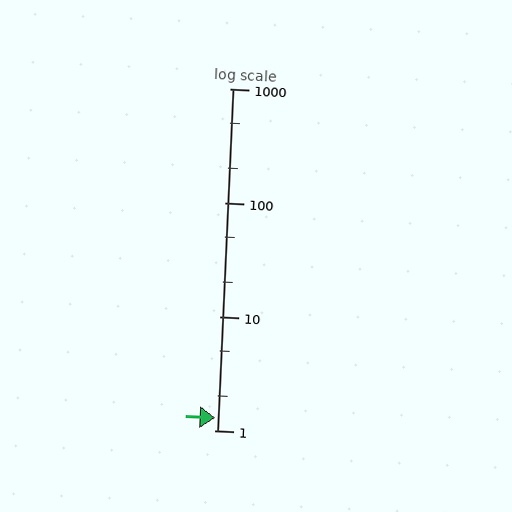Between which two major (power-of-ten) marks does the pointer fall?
The pointer is between 1 and 10.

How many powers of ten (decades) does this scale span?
The scale spans 3 decades, from 1 to 1000.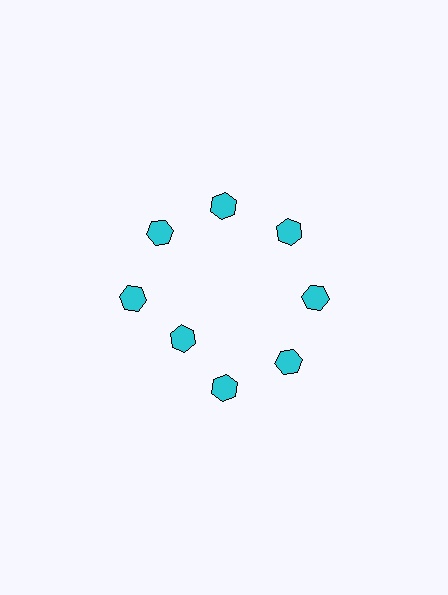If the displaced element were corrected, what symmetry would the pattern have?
It would have 8-fold rotational symmetry — the pattern would map onto itself every 45 degrees.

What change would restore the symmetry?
The symmetry would be restored by moving it outward, back onto the ring so that all 8 hexagons sit at equal angles and equal distance from the center.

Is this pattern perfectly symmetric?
No. The 8 cyan hexagons are arranged in a ring, but one element near the 8 o'clock position is pulled inward toward the center, breaking the 8-fold rotational symmetry.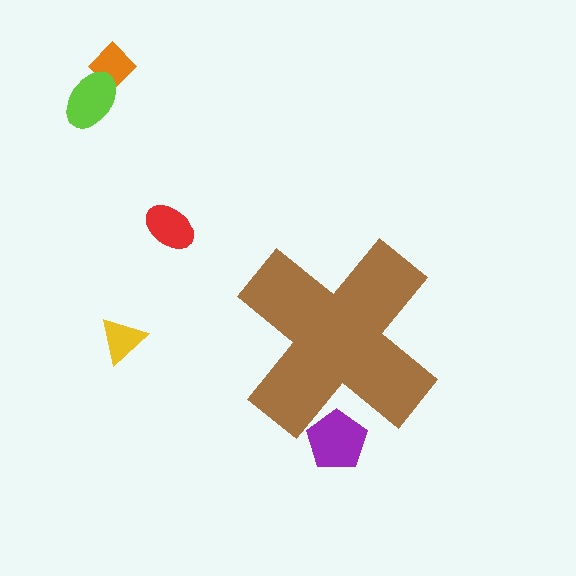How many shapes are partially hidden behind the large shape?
1 shape is partially hidden.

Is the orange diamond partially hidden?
No, the orange diamond is fully visible.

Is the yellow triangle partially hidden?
No, the yellow triangle is fully visible.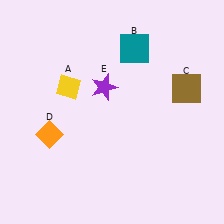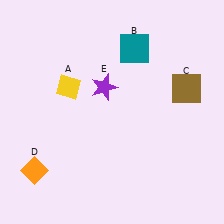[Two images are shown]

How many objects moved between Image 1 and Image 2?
1 object moved between the two images.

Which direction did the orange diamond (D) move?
The orange diamond (D) moved down.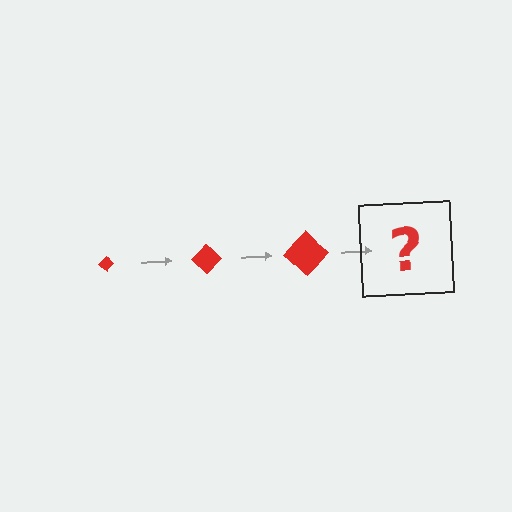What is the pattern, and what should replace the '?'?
The pattern is that the diamond gets progressively larger each step. The '?' should be a red diamond, larger than the previous one.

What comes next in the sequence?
The next element should be a red diamond, larger than the previous one.